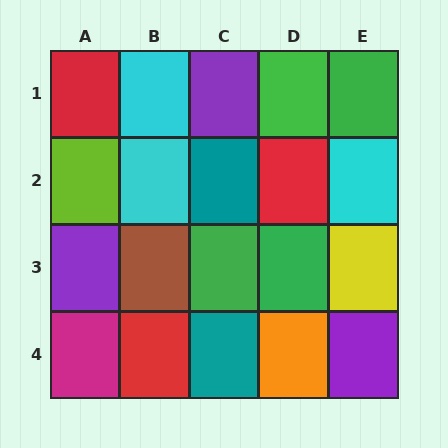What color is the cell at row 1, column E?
Green.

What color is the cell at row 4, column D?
Orange.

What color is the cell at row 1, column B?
Cyan.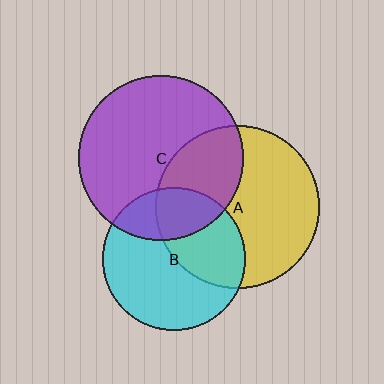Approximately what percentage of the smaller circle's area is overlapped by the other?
Approximately 35%.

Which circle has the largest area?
Circle C (purple).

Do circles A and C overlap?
Yes.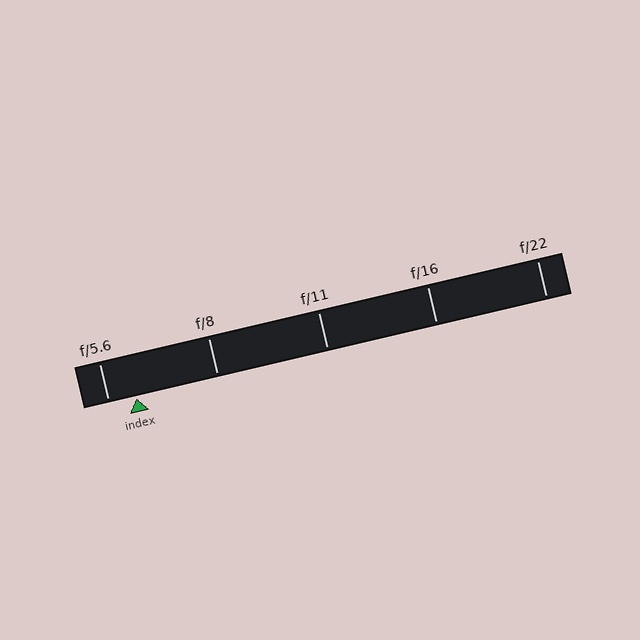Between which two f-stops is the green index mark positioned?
The index mark is between f/5.6 and f/8.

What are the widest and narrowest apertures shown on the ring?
The widest aperture shown is f/5.6 and the narrowest is f/22.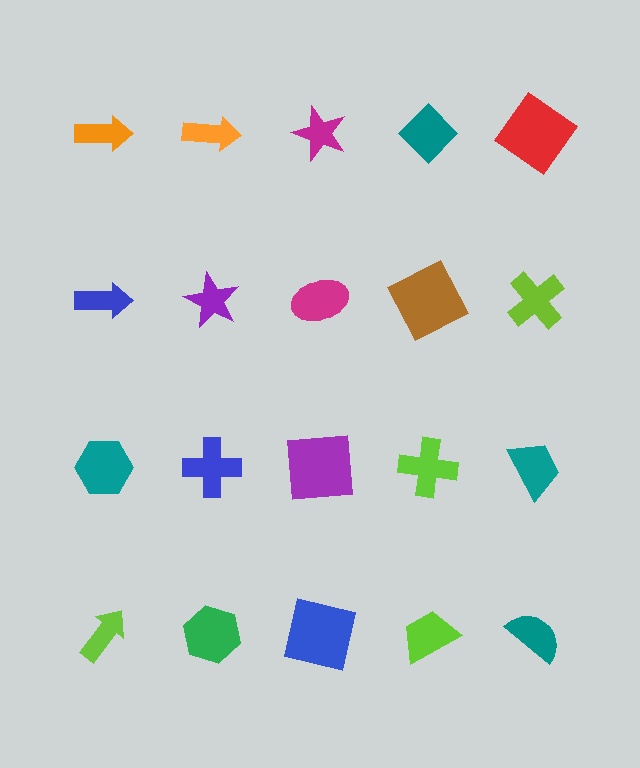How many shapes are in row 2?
5 shapes.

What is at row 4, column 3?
A blue square.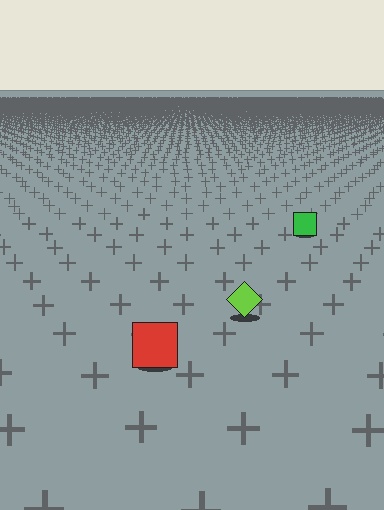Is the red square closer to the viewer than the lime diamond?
Yes. The red square is closer — you can tell from the texture gradient: the ground texture is coarser near it.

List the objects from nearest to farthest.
From nearest to farthest: the red square, the lime diamond, the green square.